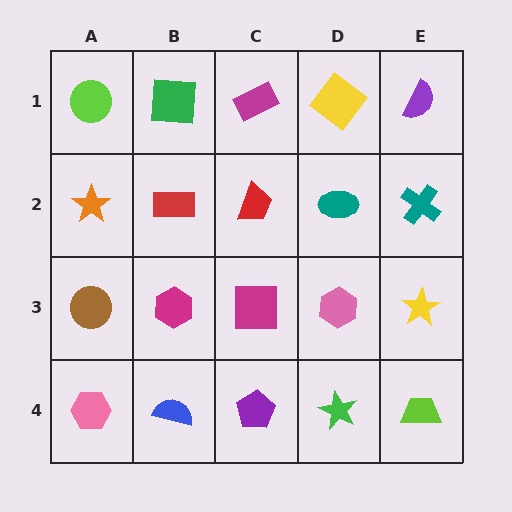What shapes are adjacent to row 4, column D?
A pink hexagon (row 3, column D), a purple pentagon (row 4, column C), a lime trapezoid (row 4, column E).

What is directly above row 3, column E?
A teal cross.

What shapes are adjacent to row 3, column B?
A red rectangle (row 2, column B), a blue semicircle (row 4, column B), a brown circle (row 3, column A), a magenta square (row 3, column C).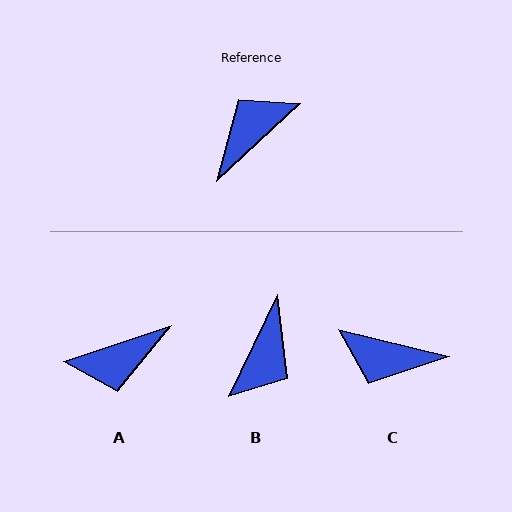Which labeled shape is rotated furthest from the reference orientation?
B, about 159 degrees away.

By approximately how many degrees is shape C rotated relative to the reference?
Approximately 123 degrees counter-clockwise.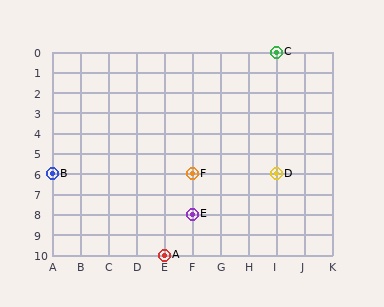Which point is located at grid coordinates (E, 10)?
Point A is at (E, 10).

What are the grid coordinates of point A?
Point A is at grid coordinates (E, 10).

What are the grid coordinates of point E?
Point E is at grid coordinates (F, 8).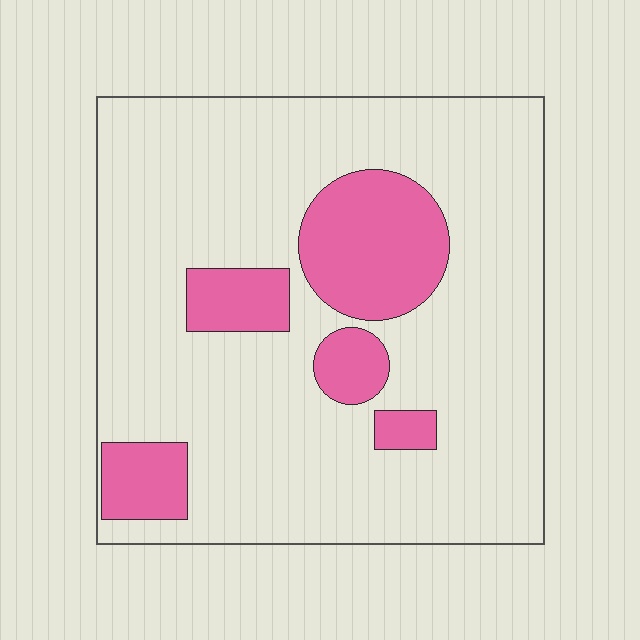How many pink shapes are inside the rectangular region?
5.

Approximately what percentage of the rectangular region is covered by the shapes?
Approximately 20%.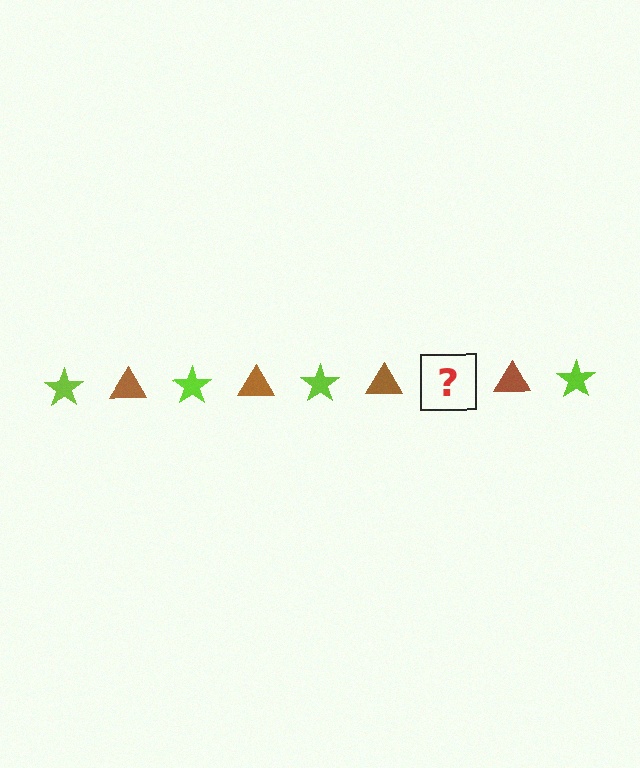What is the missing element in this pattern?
The missing element is a lime star.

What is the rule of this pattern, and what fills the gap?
The rule is that the pattern alternates between lime star and brown triangle. The gap should be filled with a lime star.